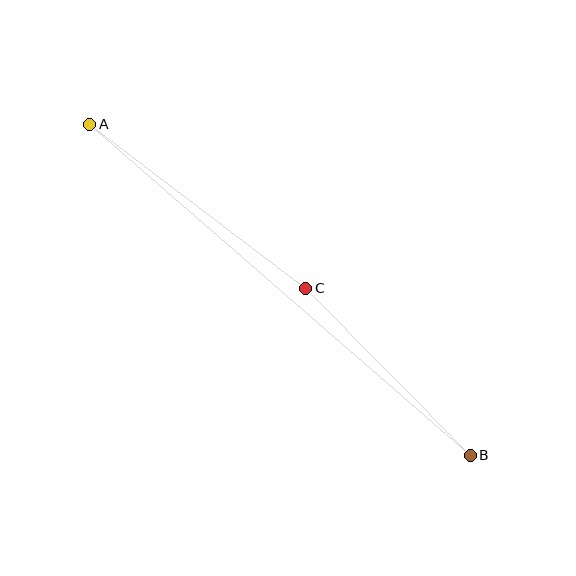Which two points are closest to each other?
Points B and C are closest to each other.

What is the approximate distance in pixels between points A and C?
The distance between A and C is approximately 272 pixels.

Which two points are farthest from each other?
Points A and B are farthest from each other.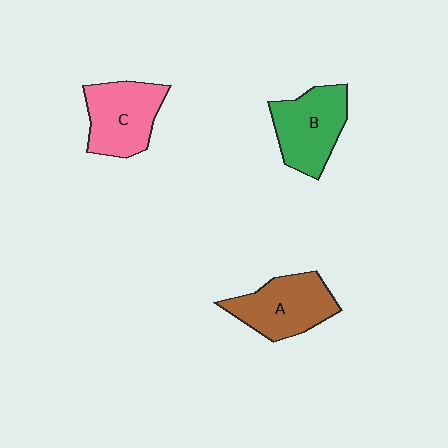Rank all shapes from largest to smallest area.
From largest to smallest: A (brown), B (green), C (pink).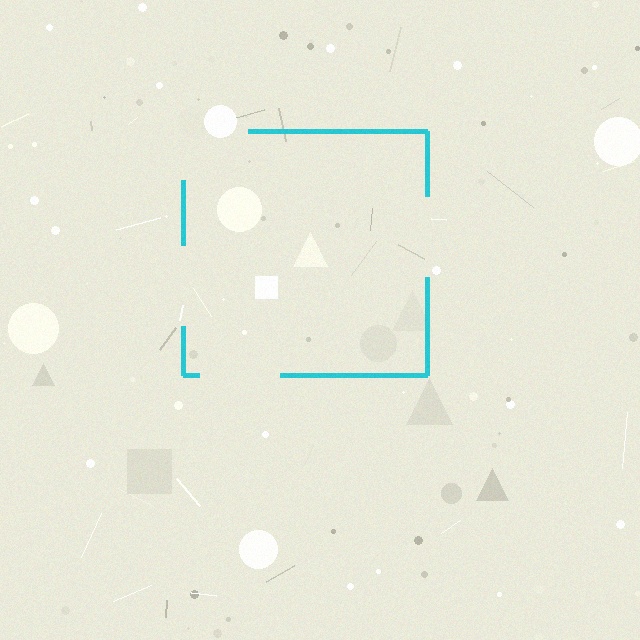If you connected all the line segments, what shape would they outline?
They would outline a square.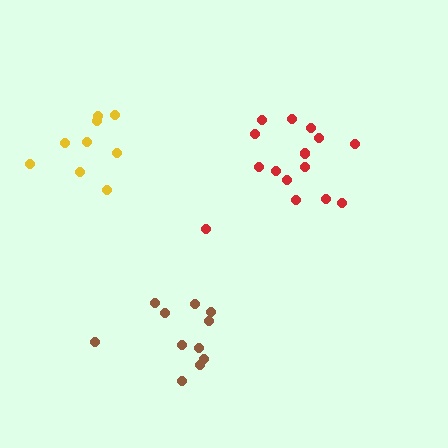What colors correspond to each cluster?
The clusters are colored: brown, yellow, red.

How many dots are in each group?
Group 1: 11 dots, Group 2: 9 dots, Group 3: 15 dots (35 total).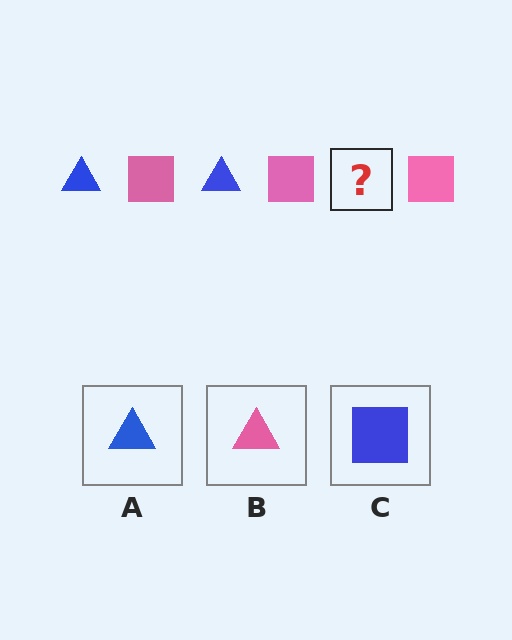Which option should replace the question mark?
Option A.